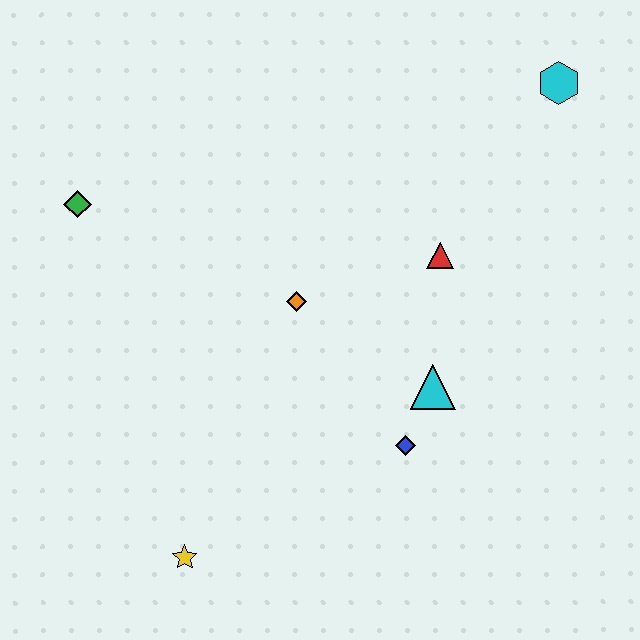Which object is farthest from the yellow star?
The cyan hexagon is farthest from the yellow star.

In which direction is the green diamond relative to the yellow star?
The green diamond is above the yellow star.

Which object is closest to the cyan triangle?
The blue diamond is closest to the cyan triangle.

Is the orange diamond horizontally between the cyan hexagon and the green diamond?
Yes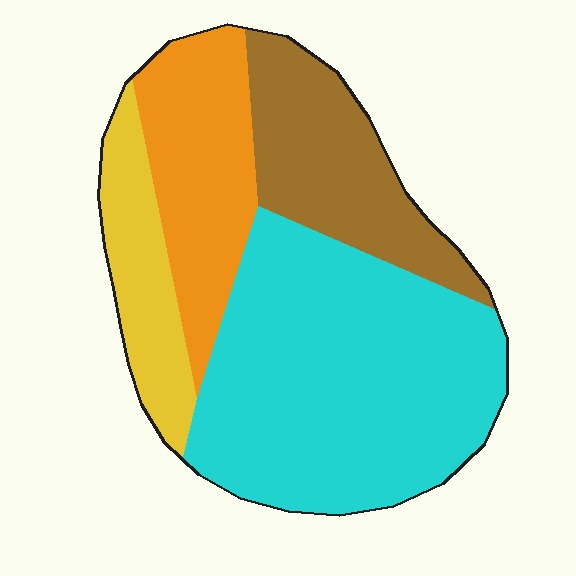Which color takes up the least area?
Yellow, at roughly 15%.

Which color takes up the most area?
Cyan, at roughly 50%.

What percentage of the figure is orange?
Orange takes up about one fifth (1/5) of the figure.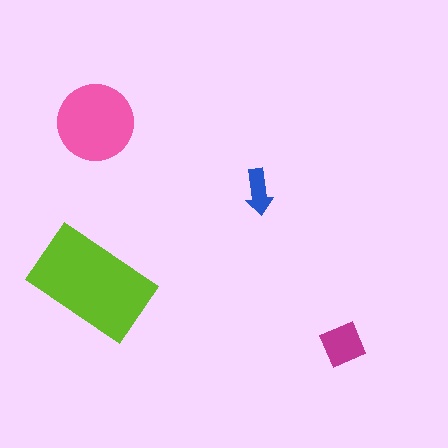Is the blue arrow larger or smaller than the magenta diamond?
Smaller.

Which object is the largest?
The lime rectangle.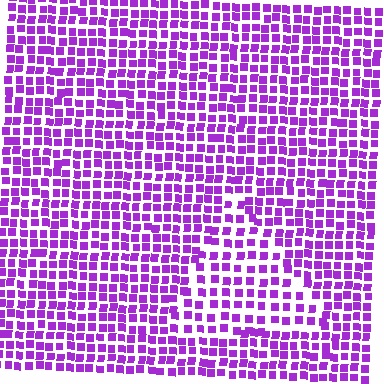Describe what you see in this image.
The image contains small purple elements arranged at two different densities. A triangle-shaped region is visible where the elements are less densely packed than the surrounding area.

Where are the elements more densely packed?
The elements are more densely packed outside the triangle boundary.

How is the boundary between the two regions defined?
The boundary is defined by a change in element density (approximately 1.5x ratio). All elements are the same color, size, and shape.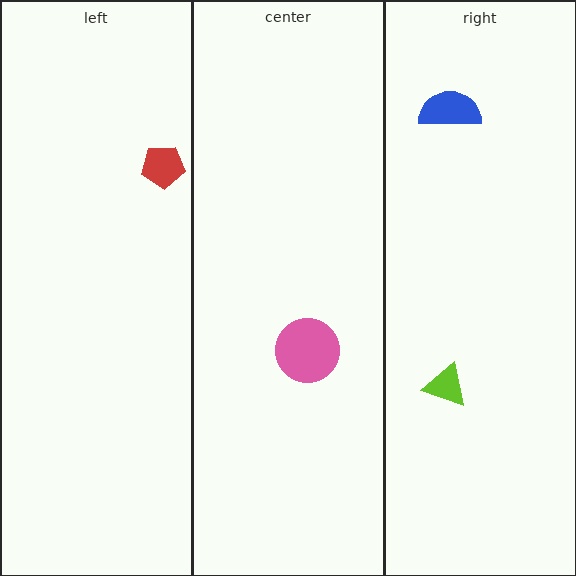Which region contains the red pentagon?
The left region.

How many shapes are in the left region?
1.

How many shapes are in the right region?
2.